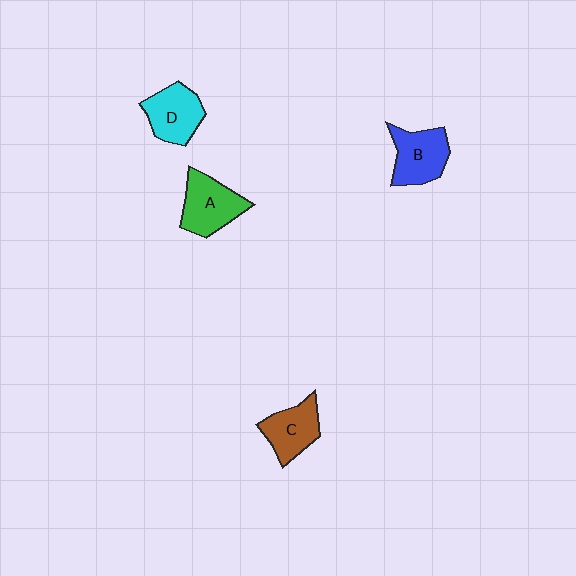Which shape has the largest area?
Shape A (green).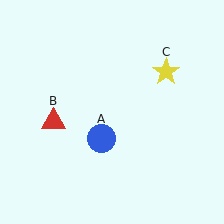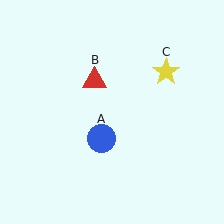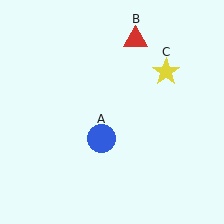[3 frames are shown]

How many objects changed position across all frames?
1 object changed position: red triangle (object B).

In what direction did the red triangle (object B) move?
The red triangle (object B) moved up and to the right.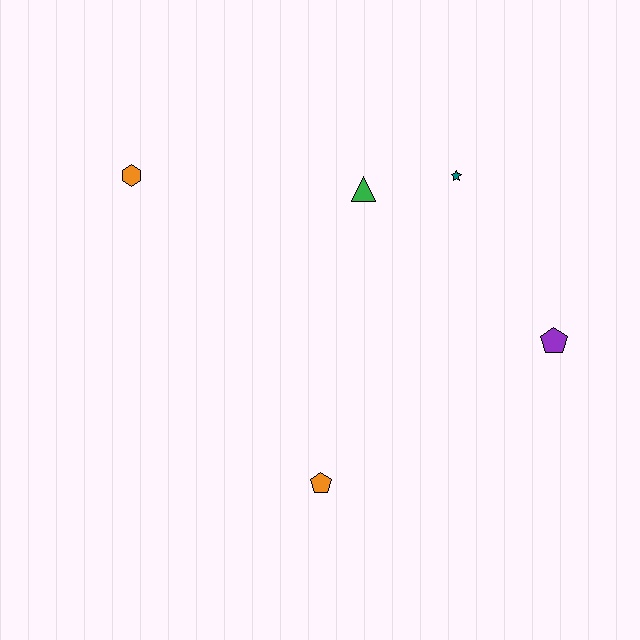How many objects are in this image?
There are 5 objects.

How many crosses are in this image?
There are no crosses.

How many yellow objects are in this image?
There are no yellow objects.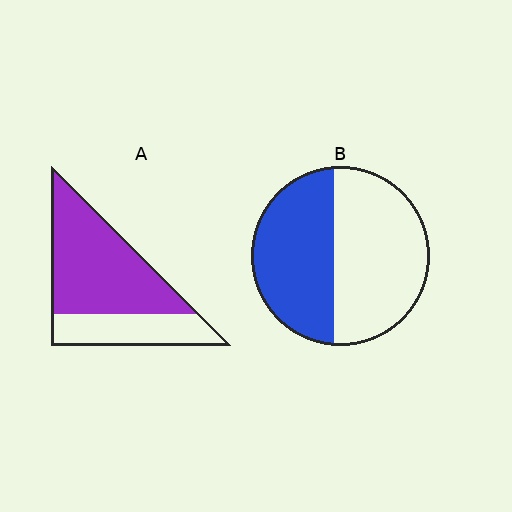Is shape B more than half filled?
No.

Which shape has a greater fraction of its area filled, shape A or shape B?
Shape A.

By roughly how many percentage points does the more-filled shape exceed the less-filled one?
By roughly 20 percentage points (A over B).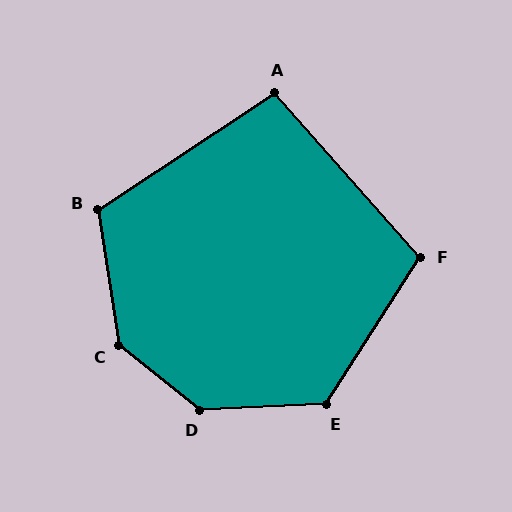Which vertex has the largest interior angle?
D, at approximately 139 degrees.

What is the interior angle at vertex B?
Approximately 115 degrees (obtuse).